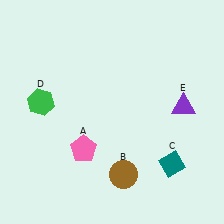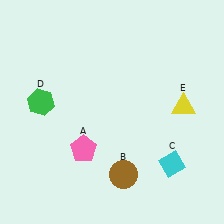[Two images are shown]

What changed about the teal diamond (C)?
In Image 1, C is teal. In Image 2, it changed to cyan.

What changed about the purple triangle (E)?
In Image 1, E is purple. In Image 2, it changed to yellow.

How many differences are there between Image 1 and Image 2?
There are 2 differences between the two images.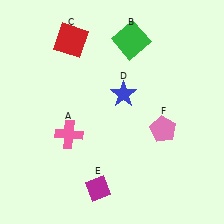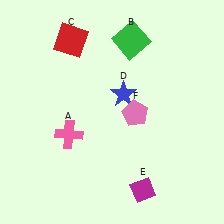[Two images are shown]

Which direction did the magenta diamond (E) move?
The magenta diamond (E) moved right.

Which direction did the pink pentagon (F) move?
The pink pentagon (F) moved left.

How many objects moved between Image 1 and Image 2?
2 objects moved between the two images.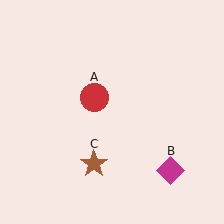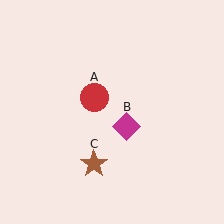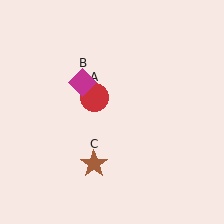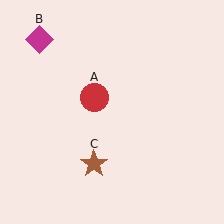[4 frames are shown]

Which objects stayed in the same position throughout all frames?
Red circle (object A) and brown star (object C) remained stationary.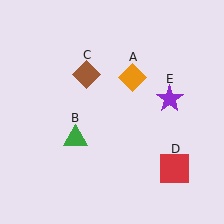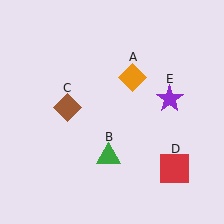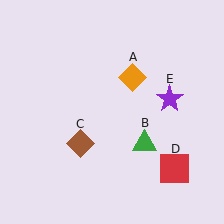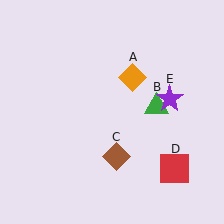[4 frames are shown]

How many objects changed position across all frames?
2 objects changed position: green triangle (object B), brown diamond (object C).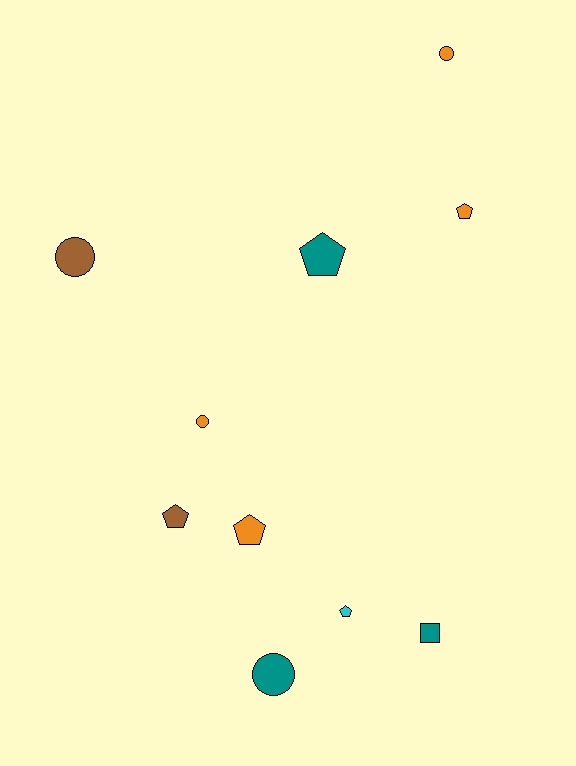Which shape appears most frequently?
Pentagon, with 5 objects.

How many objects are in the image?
There are 10 objects.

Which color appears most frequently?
Orange, with 4 objects.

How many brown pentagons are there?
There is 1 brown pentagon.